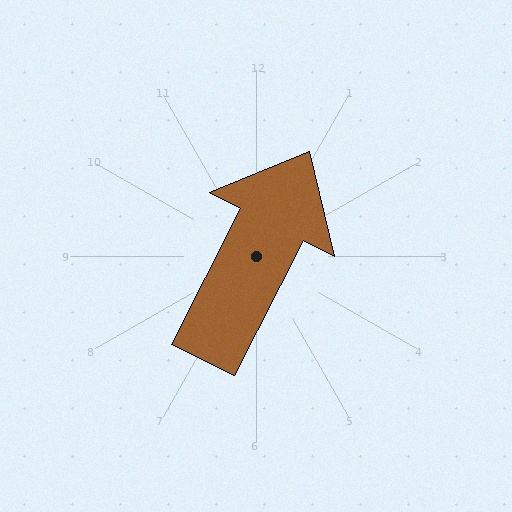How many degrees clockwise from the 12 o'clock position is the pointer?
Approximately 27 degrees.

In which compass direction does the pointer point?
Northeast.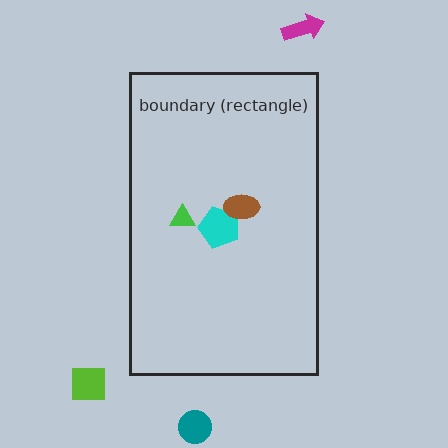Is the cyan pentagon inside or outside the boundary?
Inside.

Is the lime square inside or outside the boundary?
Outside.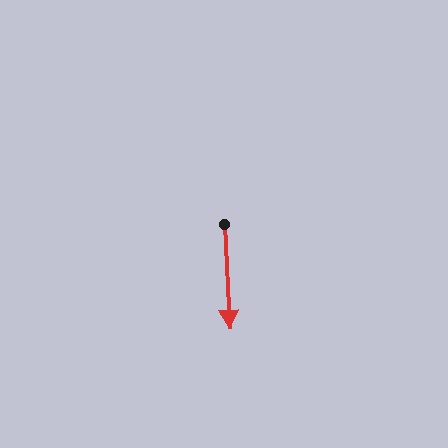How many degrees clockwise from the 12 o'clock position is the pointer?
Approximately 177 degrees.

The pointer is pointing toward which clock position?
Roughly 6 o'clock.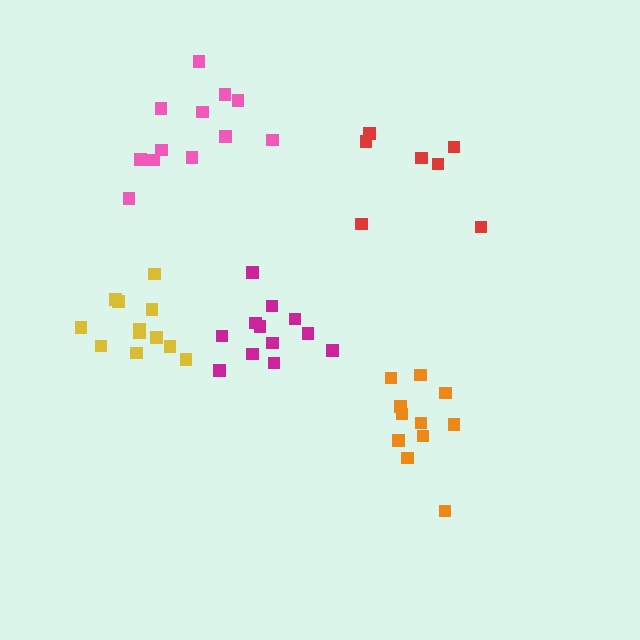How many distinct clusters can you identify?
There are 5 distinct clusters.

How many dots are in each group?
Group 1: 7 dots, Group 2: 12 dots, Group 3: 11 dots, Group 4: 12 dots, Group 5: 12 dots (54 total).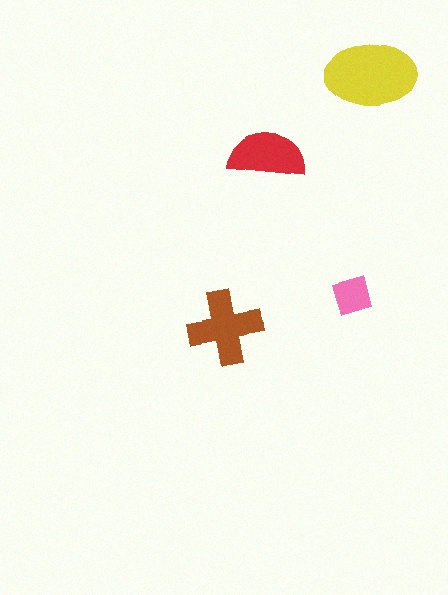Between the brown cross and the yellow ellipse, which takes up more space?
The yellow ellipse.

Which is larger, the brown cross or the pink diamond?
The brown cross.